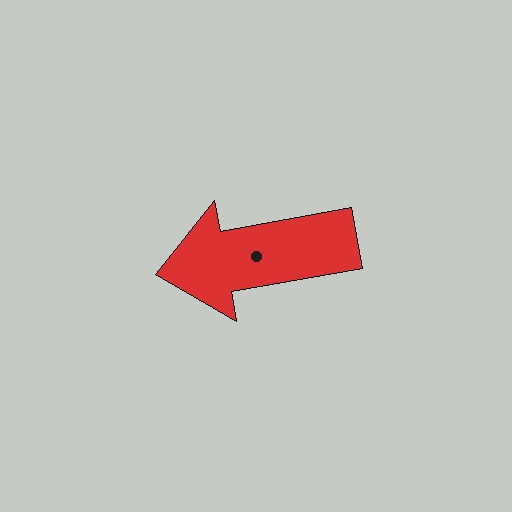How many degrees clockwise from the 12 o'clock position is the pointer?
Approximately 260 degrees.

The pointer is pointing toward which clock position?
Roughly 9 o'clock.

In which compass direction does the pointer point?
West.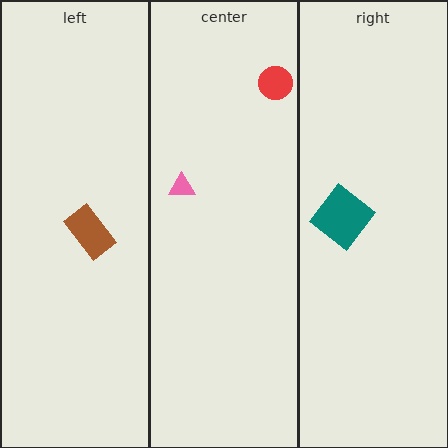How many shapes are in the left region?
1.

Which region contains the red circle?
The center region.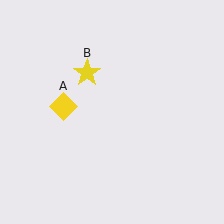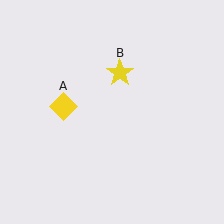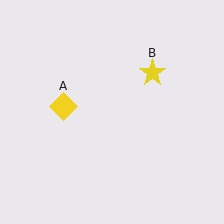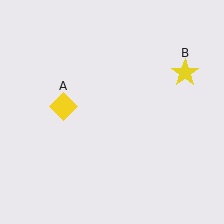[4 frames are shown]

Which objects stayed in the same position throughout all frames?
Yellow diamond (object A) remained stationary.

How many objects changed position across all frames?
1 object changed position: yellow star (object B).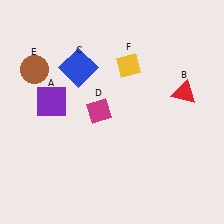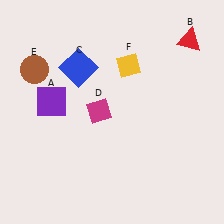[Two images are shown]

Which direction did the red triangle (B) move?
The red triangle (B) moved up.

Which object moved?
The red triangle (B) moved up.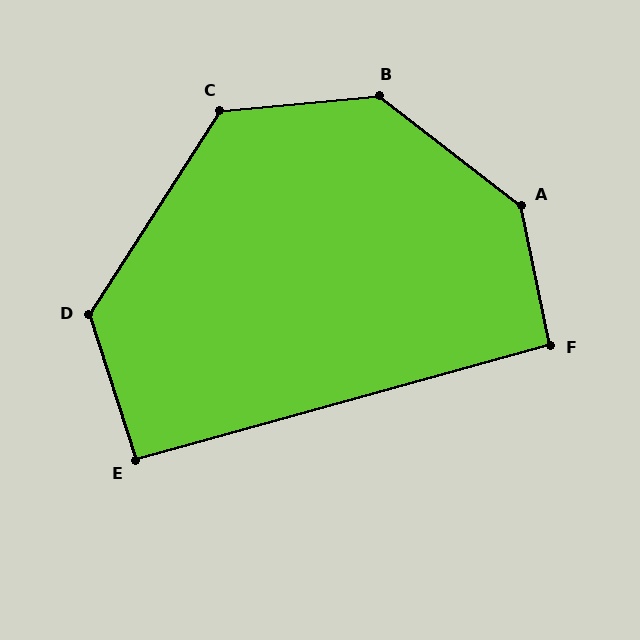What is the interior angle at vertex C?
Approximately 128 degrees (obtuse).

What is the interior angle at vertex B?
Approximately 137 degrees (obtuse).